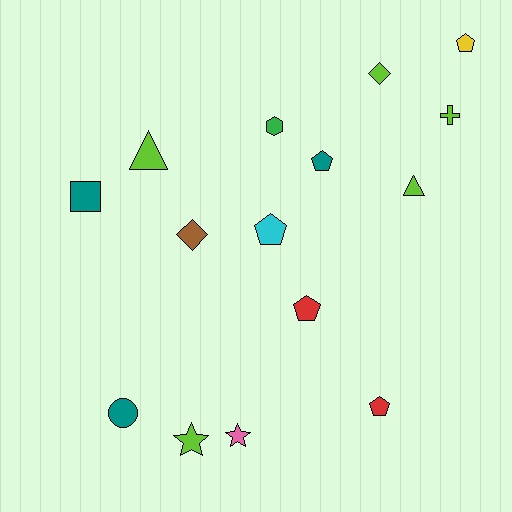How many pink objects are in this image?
There is 1 pink object.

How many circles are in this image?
There is 1 circle.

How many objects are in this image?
There are 15 objects.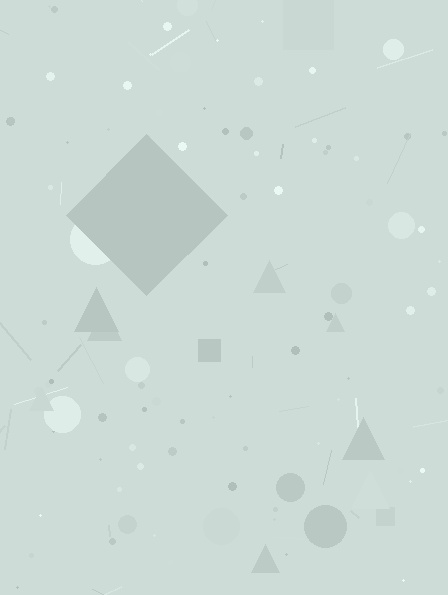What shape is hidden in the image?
A diamond is hidden in the image.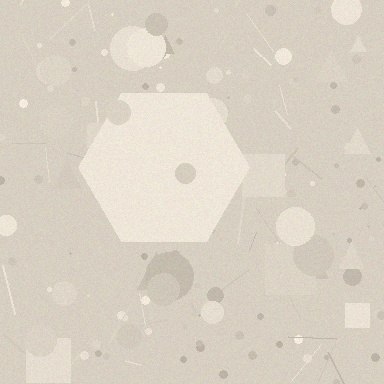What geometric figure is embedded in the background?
A hexagon is embedded in the background.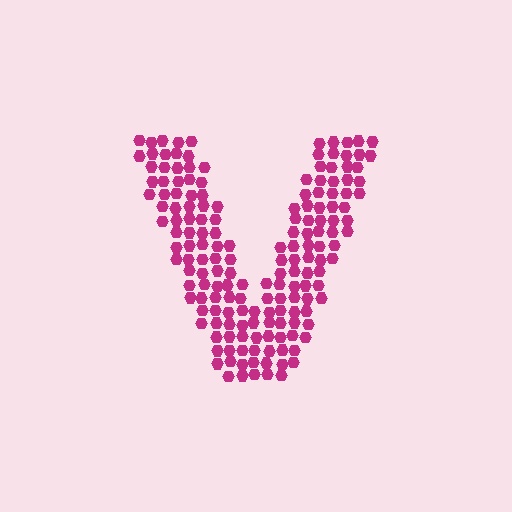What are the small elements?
The small elements are hexagons.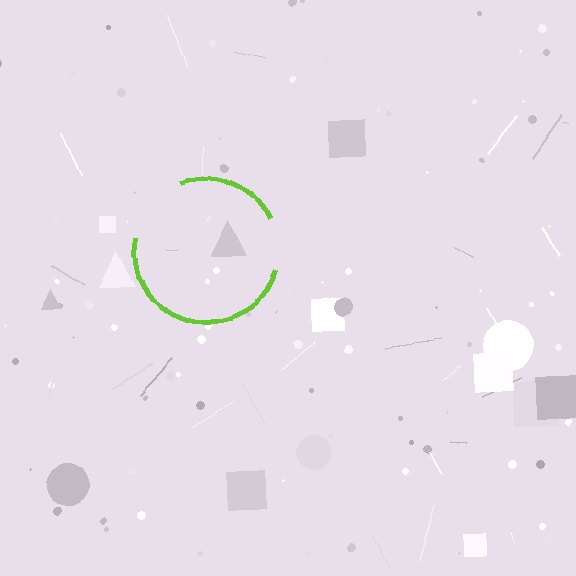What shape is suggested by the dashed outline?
The dashed outline suggests a circle.